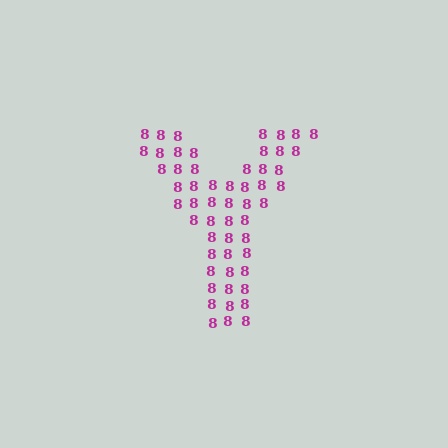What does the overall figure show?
The overall figure shows the letter Y.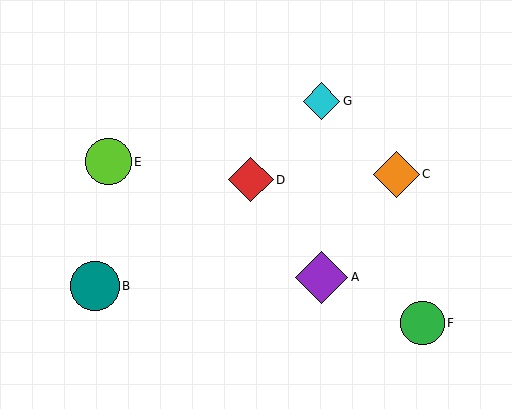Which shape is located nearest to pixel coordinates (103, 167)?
The lime circle (labeled E) at (108, 162) is nearest to that location.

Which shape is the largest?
The purple diamond (labeled A) is the largest.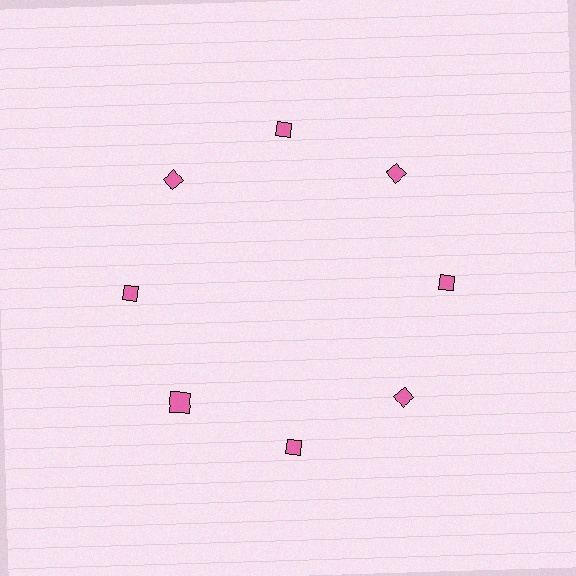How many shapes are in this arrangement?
There are 8 shapes arranged in a ring pattern.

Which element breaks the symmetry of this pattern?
The pink square at roughly the 8 o'clock position breaks the symmetry. All other shapes are pink diamonds.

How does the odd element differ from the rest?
It has a different shape: square instead of diamond.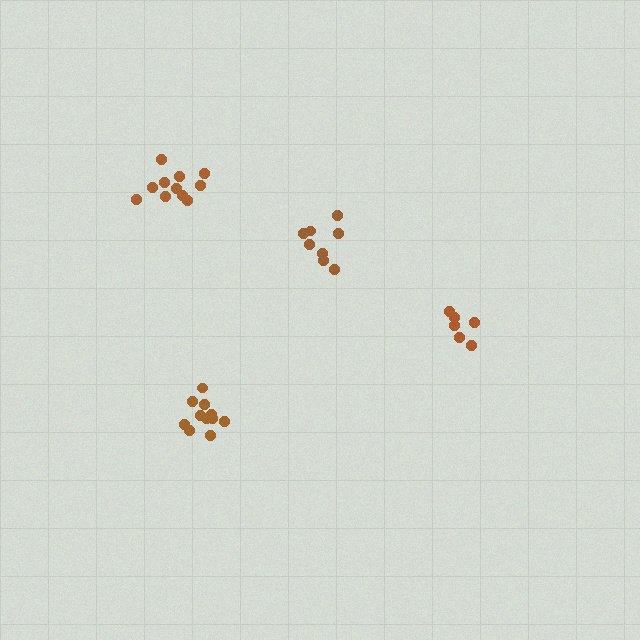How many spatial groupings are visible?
There are 4 spatial groupings.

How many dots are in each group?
Group 1: 11 dots, Group 2: 11 dots, Group 3: 6 dots, Group 4: 8 dots (36 total).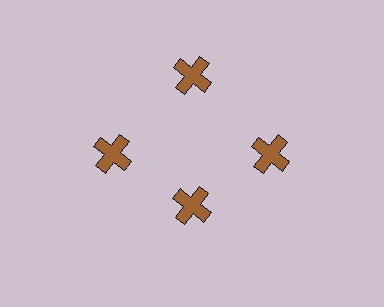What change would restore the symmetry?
The symmetry would be restored by moving it outward, back onto the ring so that all 4 crosses sit at equal angles and equal distance from the center.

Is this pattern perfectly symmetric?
No. The 4 brown crosses are arranged in a ring, but one element near the 6 o'clock position is pulled inward toward the center, breaking the 4-fold rotational symmetry.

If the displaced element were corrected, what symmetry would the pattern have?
It would have 4-fold rotational symmetry — the pattern would map onto itself every 90 degrees.